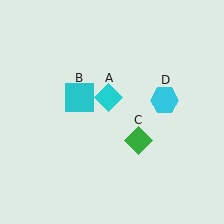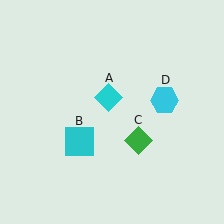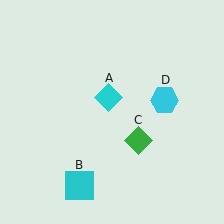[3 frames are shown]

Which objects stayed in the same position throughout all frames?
Cyan diamond (object A) and green diamond (object C) and cyan hexagon (object D) remained stationary.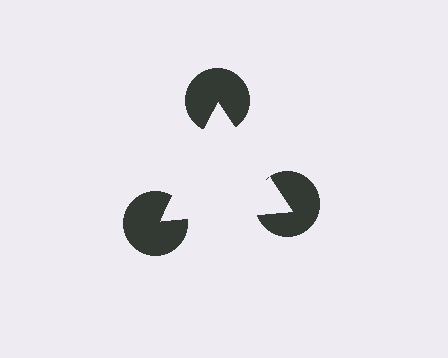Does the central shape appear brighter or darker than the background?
It typically appears slightly brighter than the background, even though no actual brightness change is drawn.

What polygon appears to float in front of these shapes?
An illusory triangle — its edges are inferred from the aligned wedge cuts in the pac-man discs, not physically drawn.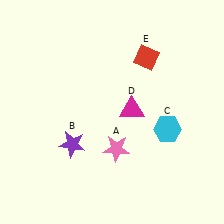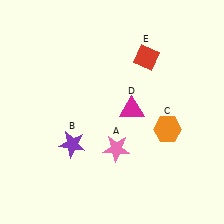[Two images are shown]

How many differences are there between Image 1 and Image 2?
There is 1 difference between the two images.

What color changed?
The hexagon (C) changed from cyan in Image 1 to orange in Image 2.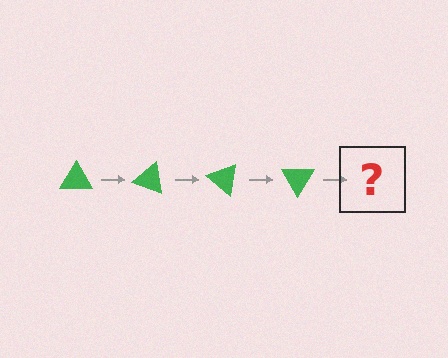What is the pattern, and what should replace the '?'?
The pattern is that the triangle rotates 20 degrees each step. The '?' should be a green triangle rotated 80 degrees.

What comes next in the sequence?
The next element should be a green triangle rotated 80 degrees.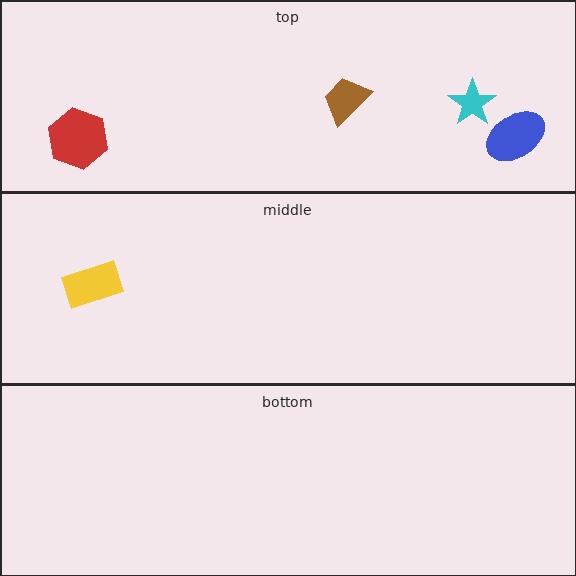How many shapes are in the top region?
4.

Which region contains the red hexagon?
The top region.